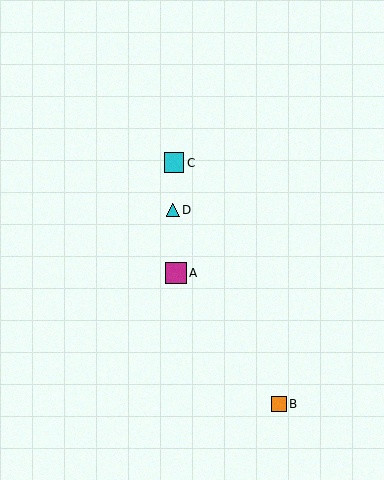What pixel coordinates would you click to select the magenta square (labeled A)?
Click at (176, 273) to select the magenta square A.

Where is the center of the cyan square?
The center of the cyan square is at (174, 163).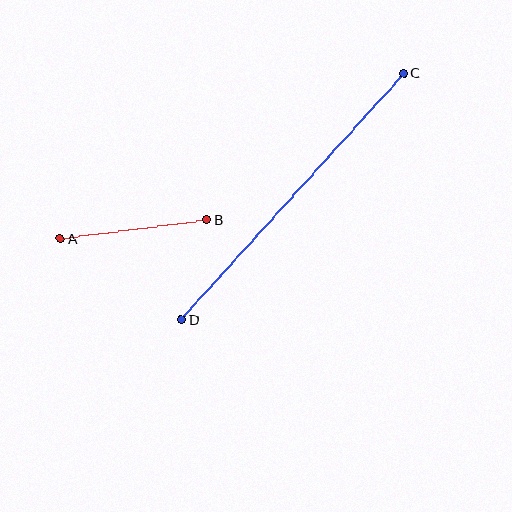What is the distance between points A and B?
The distance is approximately 148 pixels.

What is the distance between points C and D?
The distance is approximately 332 pixels.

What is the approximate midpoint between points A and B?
The midpoint is at approximately (133, 229) pixels.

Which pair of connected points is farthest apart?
Points C and D are farthest apart.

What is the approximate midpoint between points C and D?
The midpoint is at approximately (293, 197) pixels.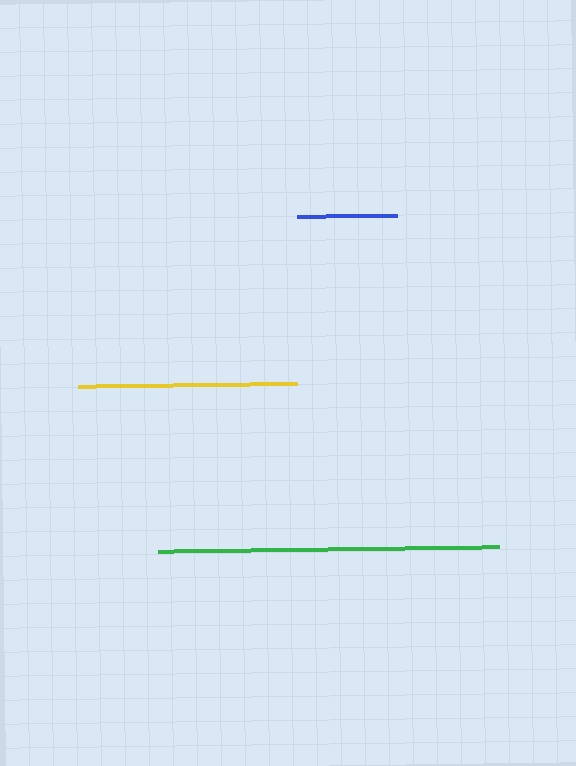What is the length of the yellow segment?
The yellow segment is approximately 218 pixels long.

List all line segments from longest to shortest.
From longest to shortest: green, yellow, blue.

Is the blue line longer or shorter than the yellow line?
The yellow line is longer than the blue line.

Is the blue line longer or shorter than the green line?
The green line is longer than the blue line.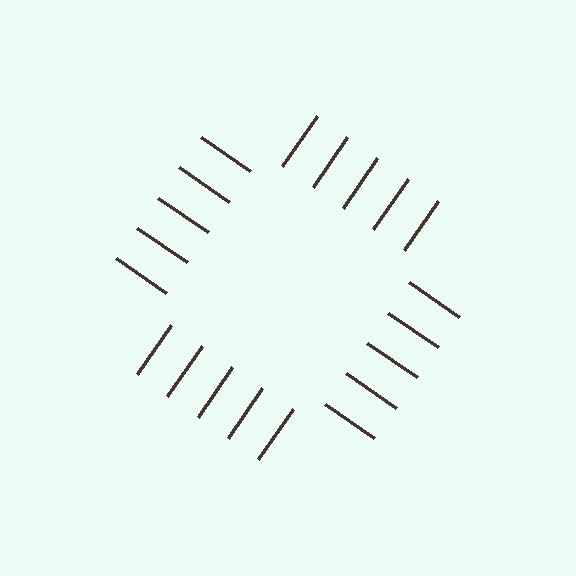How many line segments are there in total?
20 — 5 along each of the 4 edges.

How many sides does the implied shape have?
4 sides — the line-ends trace a square.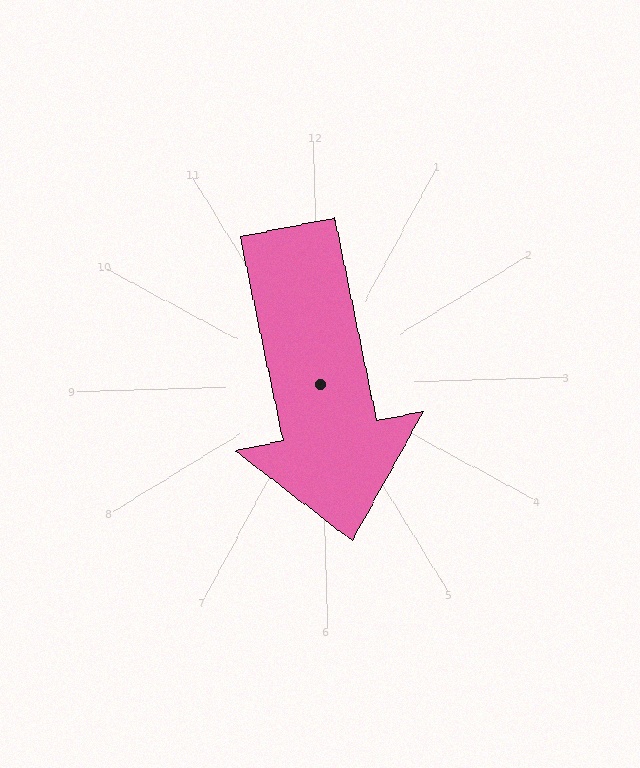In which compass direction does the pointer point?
South.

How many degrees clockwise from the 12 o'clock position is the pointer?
Approximately 170 degrees.